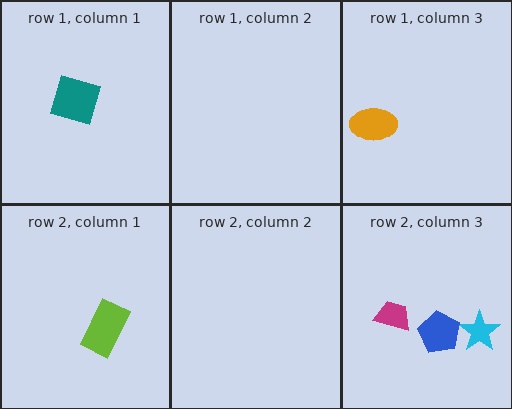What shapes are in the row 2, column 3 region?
The cyan star, the magenta trapezoid, the blue pentagon.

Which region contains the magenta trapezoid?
The row 2, column 3 region.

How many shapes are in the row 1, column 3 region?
1.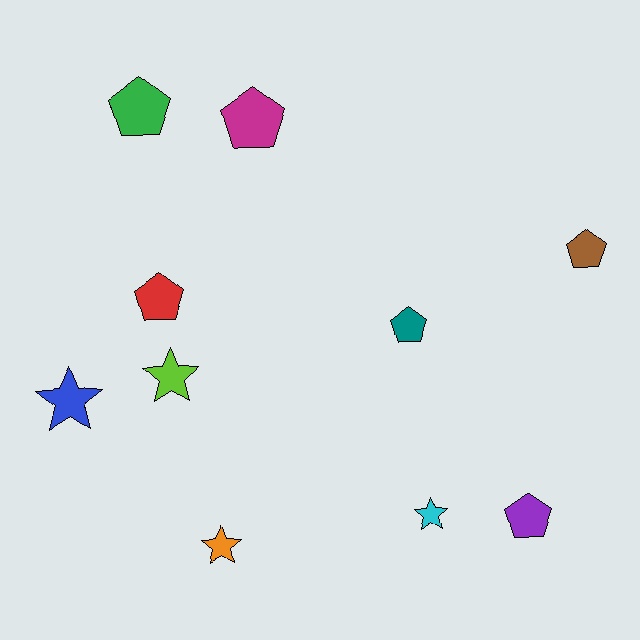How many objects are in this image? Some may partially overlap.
There are 10 objects.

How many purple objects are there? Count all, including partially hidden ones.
There is 1 purple object.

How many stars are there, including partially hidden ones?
There are 4 stars.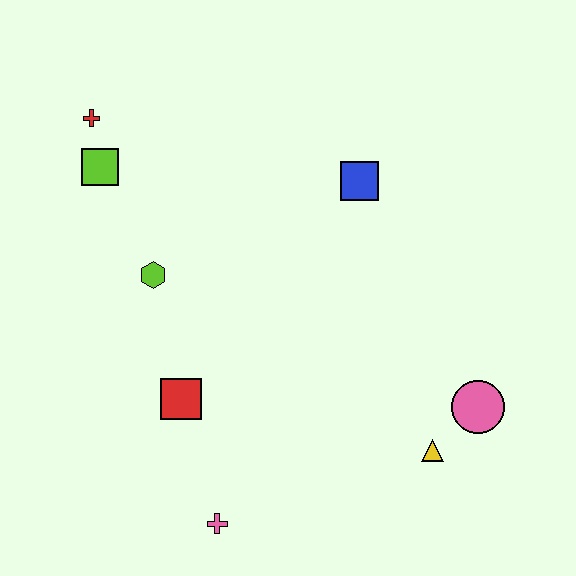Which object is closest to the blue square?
The lime hexagon is closest to the blue square.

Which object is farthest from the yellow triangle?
The red cross is farthest from the yellow triangle.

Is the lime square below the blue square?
No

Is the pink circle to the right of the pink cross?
Yes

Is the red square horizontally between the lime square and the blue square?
Yes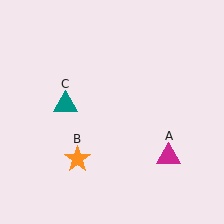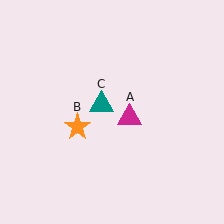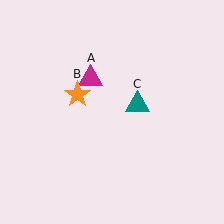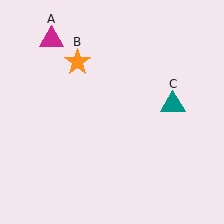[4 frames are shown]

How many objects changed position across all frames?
3 objects changed position: magenta triangle (object A), orange star (object B), teal triangle (object C).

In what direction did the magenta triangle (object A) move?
The magenta triangle (object A) moved up and to the left.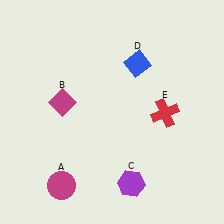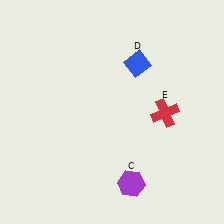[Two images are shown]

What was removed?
The magenta diamond (B), the magenta circle (A) were removed in Image 2.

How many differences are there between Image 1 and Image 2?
There are 2 differences between the two images.